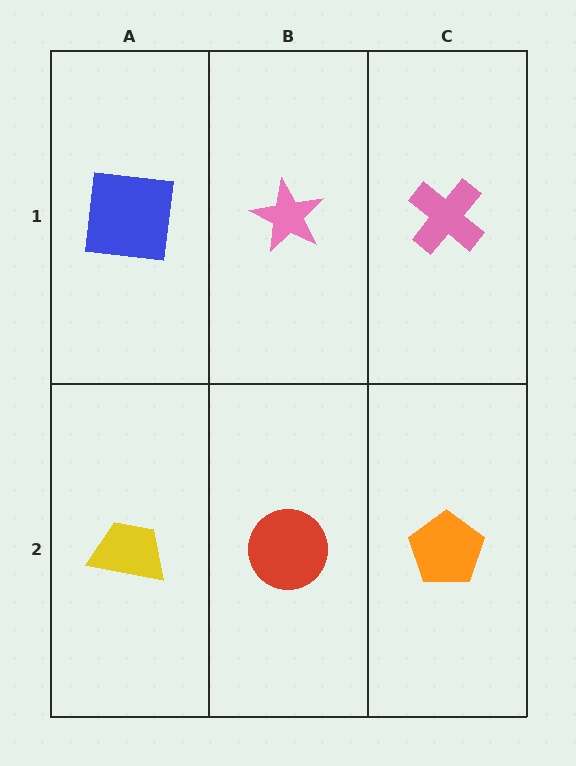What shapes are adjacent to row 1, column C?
An orange pentagon (row 2, column C), a pink star (row 1, column B).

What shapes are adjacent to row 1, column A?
A yellow trapezoid (row 2, column A), a pink star (row 1, column B).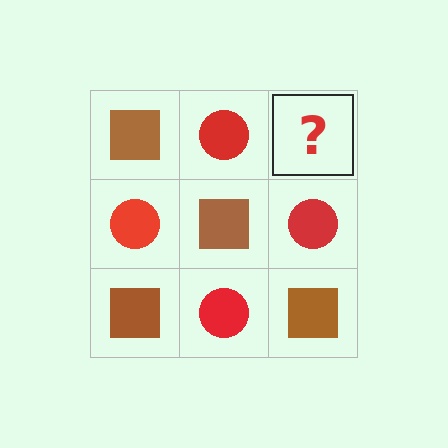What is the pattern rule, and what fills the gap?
The rule is that it alternates brown square and red circle in a checkerboard pattern. The gap should be filled with a brown square.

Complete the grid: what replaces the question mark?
The question mark should be replaced with a brown square.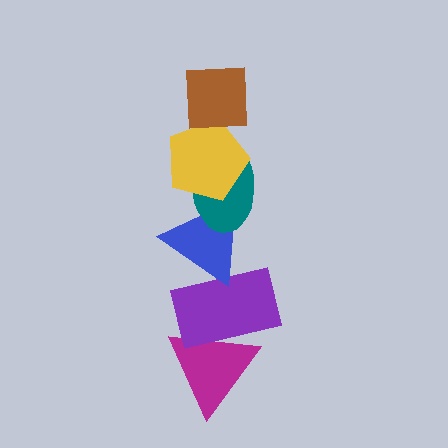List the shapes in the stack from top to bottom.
From top to bottom: the brown square, the yellow pentagon, the teal ellipse, the blue triangle, the purple rectangle, the magenta triangle.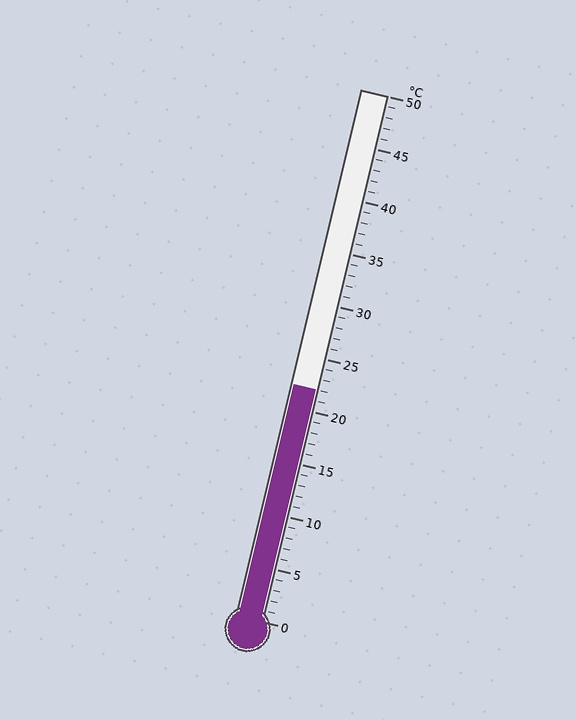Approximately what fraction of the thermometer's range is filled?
The thermometer is filled to approximately 45% of its range.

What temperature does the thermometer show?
The thermometer shows approximately 22°C.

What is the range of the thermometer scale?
The thermometer scale ranges from 0°C to 50°C.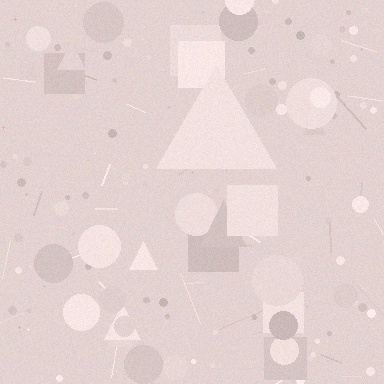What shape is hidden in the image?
A triangle is hidden in the image.